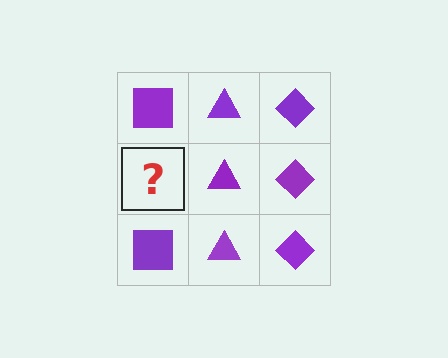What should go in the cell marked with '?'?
The missing cell should contain a purple square.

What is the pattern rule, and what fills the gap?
The rule is that each column has a consistent shape. The gap should be filled with a purple square.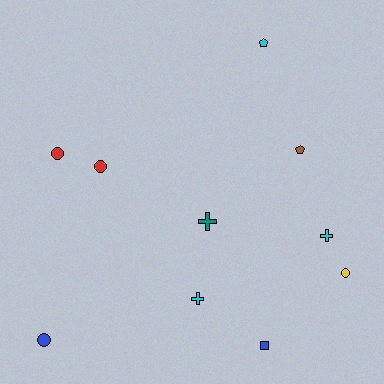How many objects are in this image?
There are 10 objects.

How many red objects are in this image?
There are 2 red objects.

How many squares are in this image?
There is 1 square.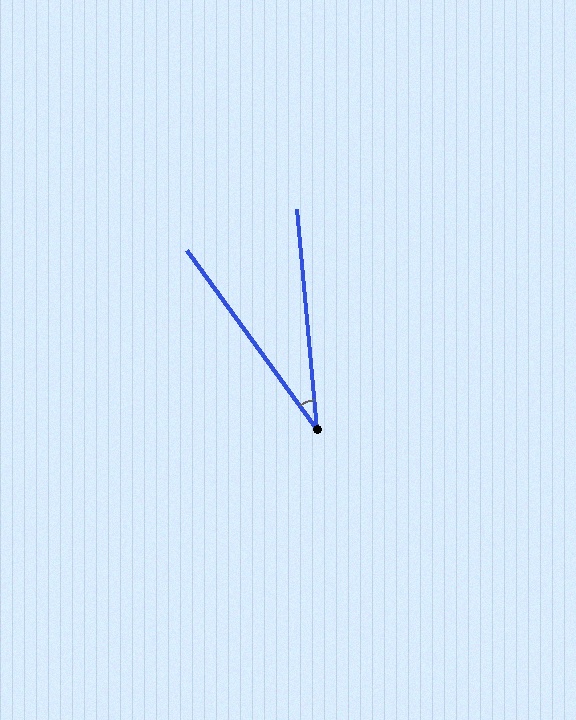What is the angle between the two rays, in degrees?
Approximately 31 degrees.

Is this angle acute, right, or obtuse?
It is acute.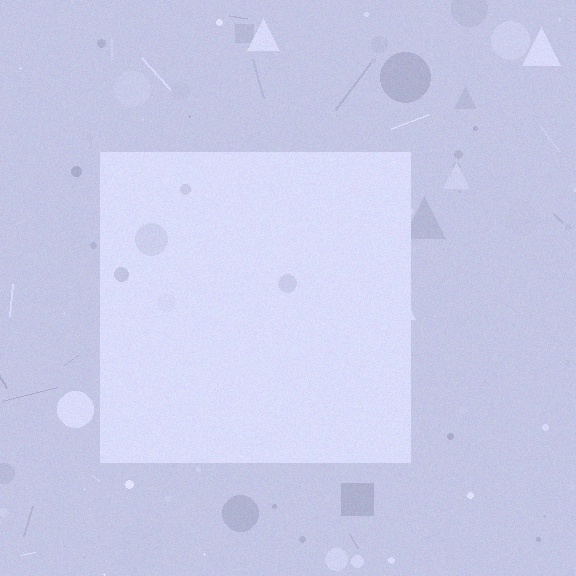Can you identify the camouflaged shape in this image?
The camouflaged shape is a square.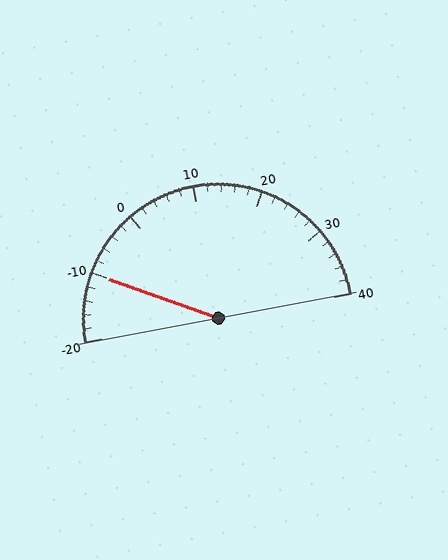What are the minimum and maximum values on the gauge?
The gauge ranges from -20 to 40.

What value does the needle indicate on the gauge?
The needle indicates approximately -10.